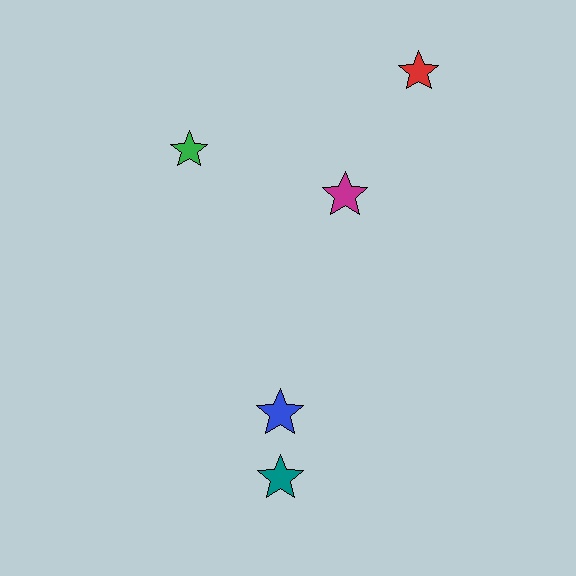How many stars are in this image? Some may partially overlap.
There are 5 stars.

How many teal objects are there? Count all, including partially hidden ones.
There is 1 teal object.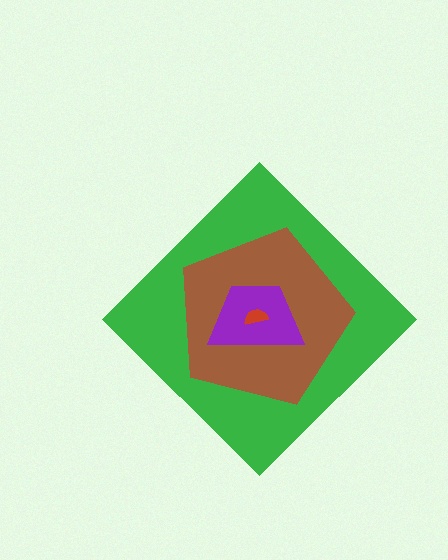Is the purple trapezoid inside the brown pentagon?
Yes.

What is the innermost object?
The red semicircle.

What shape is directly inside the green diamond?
The brown pentagon.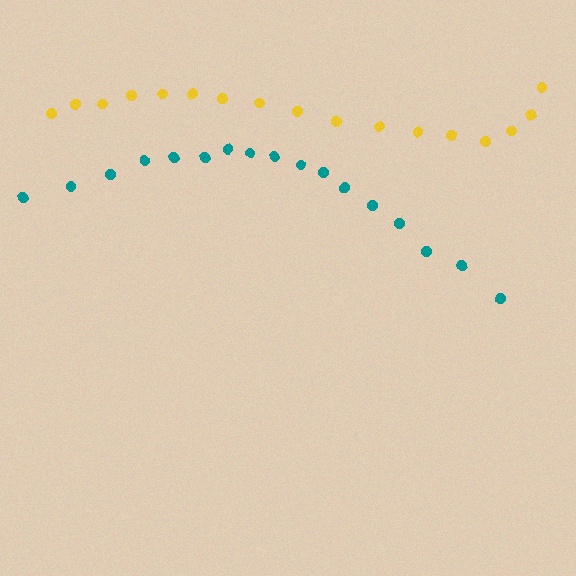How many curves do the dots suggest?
There are 2 distinct paths.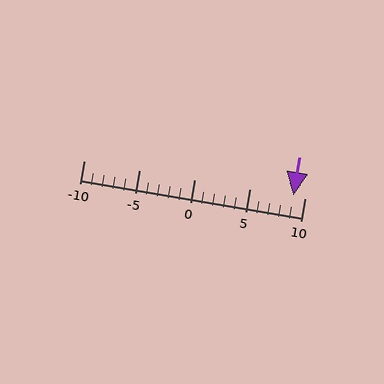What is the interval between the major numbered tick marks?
The major tick marks are spaced 5 units apart.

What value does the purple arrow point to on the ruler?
The purple arrow points to approximately 9.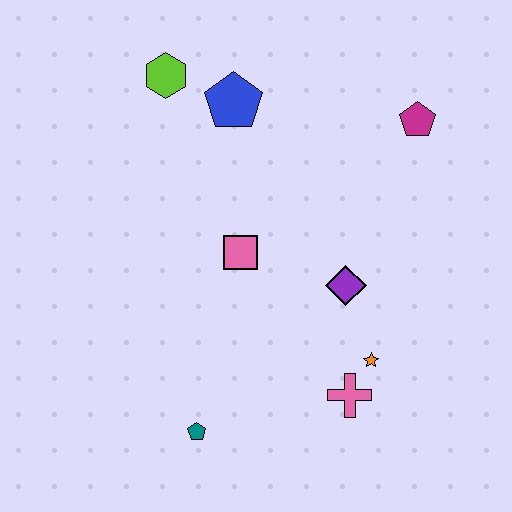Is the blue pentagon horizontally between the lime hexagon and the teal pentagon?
No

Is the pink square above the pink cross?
Yes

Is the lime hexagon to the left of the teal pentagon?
Yes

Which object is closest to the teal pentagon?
The pink cross is closest to the teal pentagon.